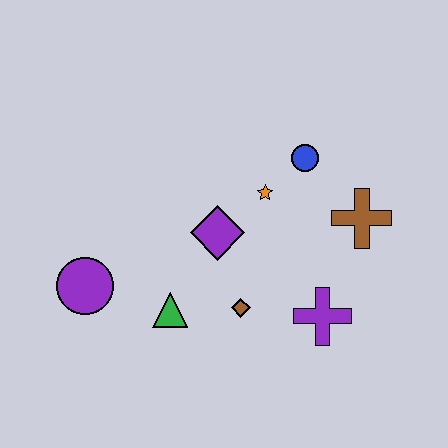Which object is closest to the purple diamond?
The orange star is closest to the purple diamond.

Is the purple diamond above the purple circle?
Yes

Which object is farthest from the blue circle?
The purple circle is farthest from the blue circle.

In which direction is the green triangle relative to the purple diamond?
The green triangle is below the purple diamond.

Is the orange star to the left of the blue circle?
Yes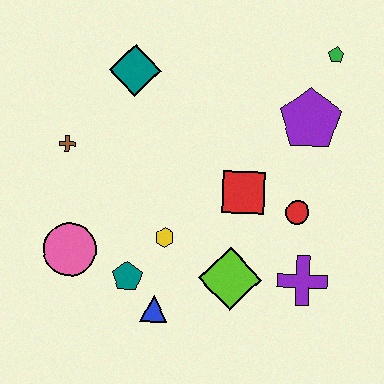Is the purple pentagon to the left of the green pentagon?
Yes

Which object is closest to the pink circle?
The teal pentagon is closest to the pink circle.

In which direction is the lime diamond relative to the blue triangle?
The lime diamond is to the right of the blue triangle.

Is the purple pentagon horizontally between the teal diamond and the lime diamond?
No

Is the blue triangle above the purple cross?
No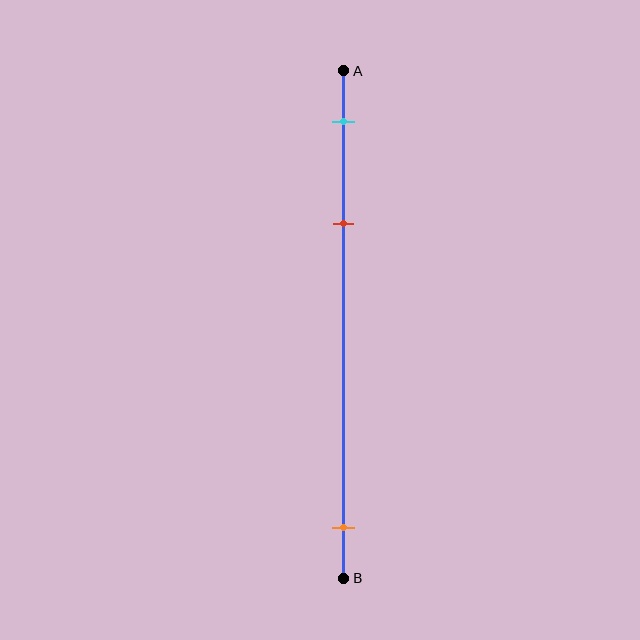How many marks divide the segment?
There are 3 marks dividing the segment.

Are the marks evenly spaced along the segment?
No, the marks are not evenly spaced.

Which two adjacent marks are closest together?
The cyan and red marks are the closest adjacent pair.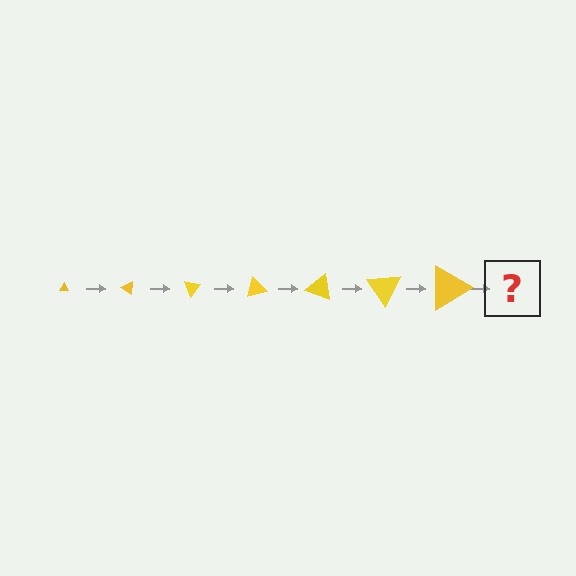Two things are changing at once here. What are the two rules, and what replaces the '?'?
The two rules are that the triangle grows larger each step and it rotates 35 degrees each step. The '?' should be a triangle, larger than the previous one and rotated 245 degrees from the start.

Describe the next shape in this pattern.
It should be a triangle, larger than the previous one and rotated 245 degrees from the start.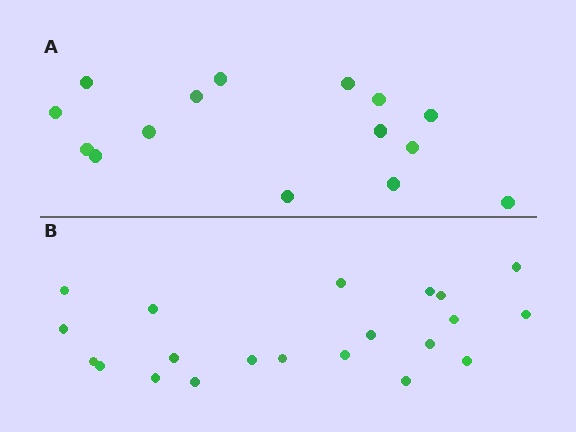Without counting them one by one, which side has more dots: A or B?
Region B (the bottom region) has more dots.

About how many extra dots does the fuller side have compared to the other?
Region B has about 6 more dots than region A.